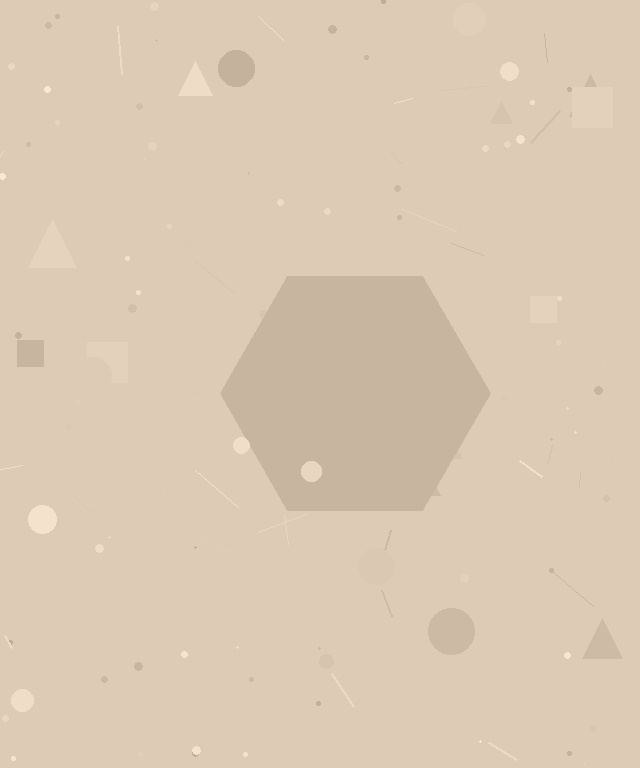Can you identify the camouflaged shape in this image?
The camouflaged shape is a hexagon.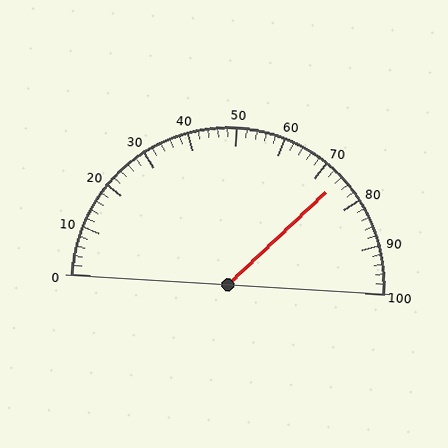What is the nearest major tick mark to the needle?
The nearest major tick mark is 70.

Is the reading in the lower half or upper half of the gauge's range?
The reading is in the upper half of the range (0 to 100).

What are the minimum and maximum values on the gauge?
The gauge ranges from 0 to 100.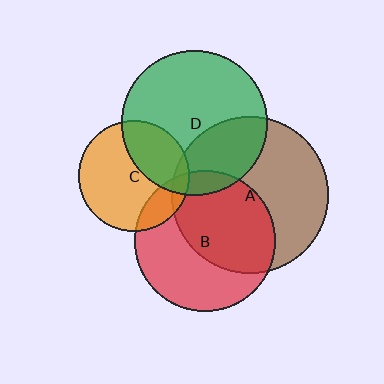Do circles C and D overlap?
Yes.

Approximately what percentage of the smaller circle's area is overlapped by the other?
Approximately 35%.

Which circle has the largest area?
Circle A (brown).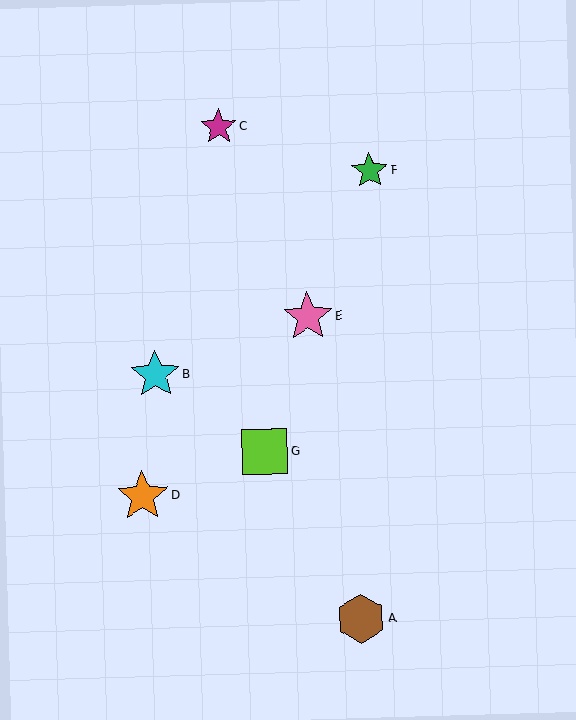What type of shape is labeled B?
Shape B is a cyan star.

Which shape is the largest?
The orange star (labeled D) is the largest.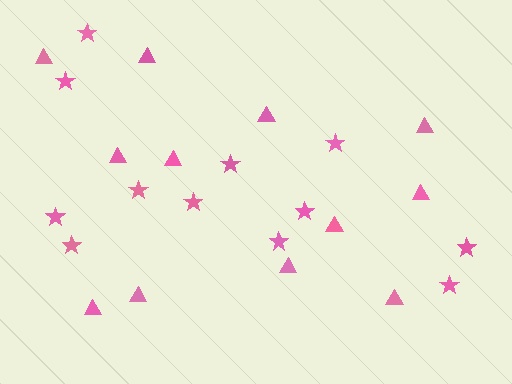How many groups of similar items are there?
There are 2 groups: one group of stars (12) and one group of triangles (12).